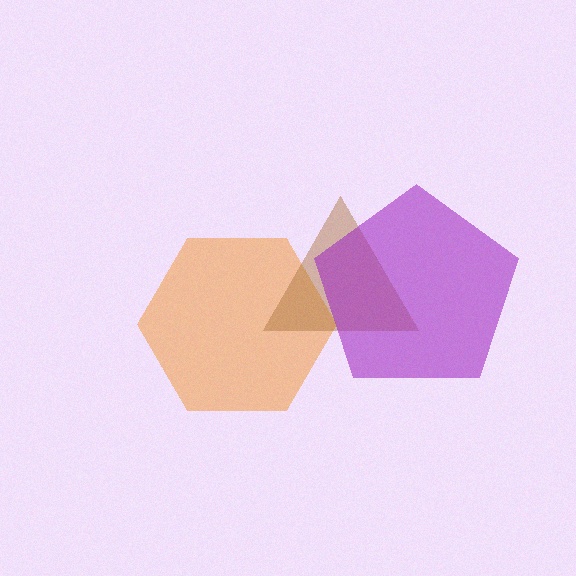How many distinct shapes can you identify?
There are 3 distinct shapes: an orange hexagon, a brown triangle, a purple pentagon.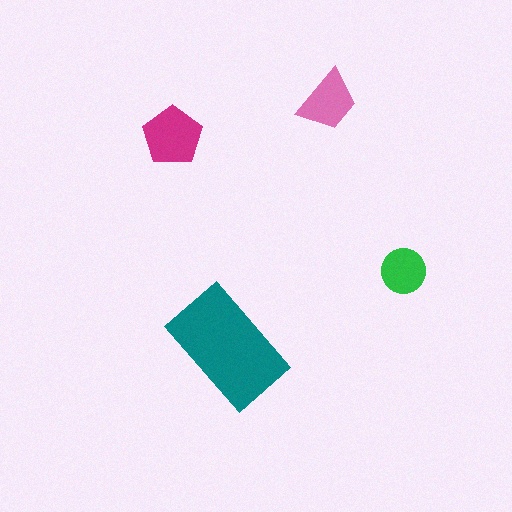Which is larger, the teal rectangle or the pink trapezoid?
The teal rectangle.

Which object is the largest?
The teal rectangle.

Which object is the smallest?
The green circle.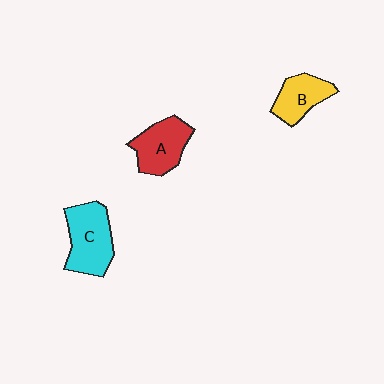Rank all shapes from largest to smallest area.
From largest to smallest: C (cyan), A (red), B (yellow).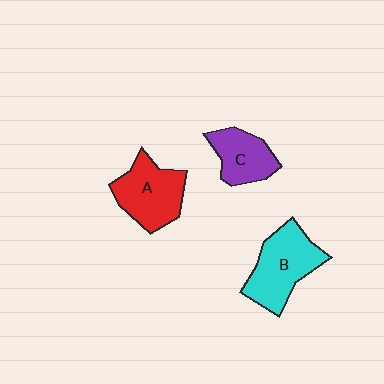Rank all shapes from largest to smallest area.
From largest to smallest: B (cyan), A (red), C (purple).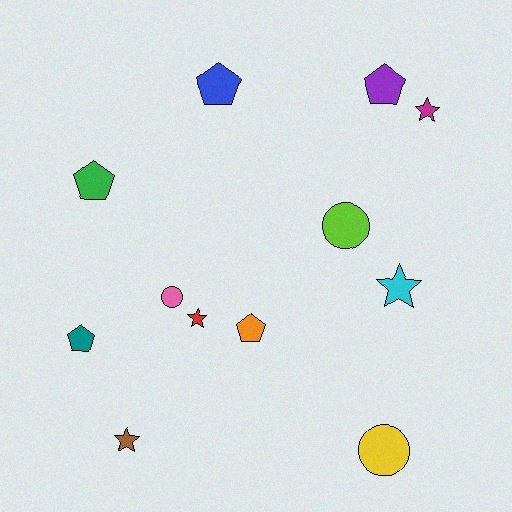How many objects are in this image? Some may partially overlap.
There are 12 objects.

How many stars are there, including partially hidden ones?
There are 4 stars.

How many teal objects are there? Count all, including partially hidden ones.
There is 1 teal object.